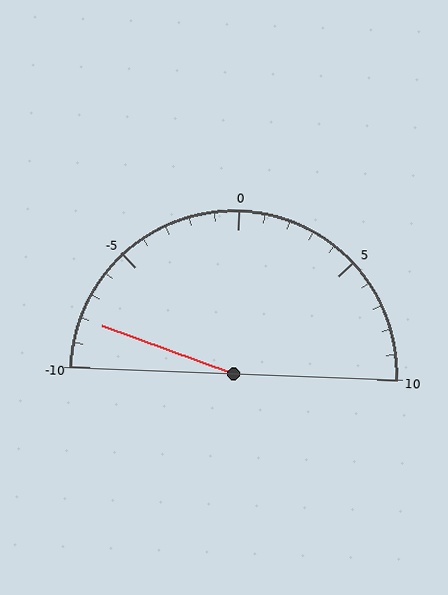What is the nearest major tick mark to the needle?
The nearest major tick mark is -10.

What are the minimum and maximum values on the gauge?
The gauge ranges from -10 to 10.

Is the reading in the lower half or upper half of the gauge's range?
The reading is in the lower half of the range (-10 to 10).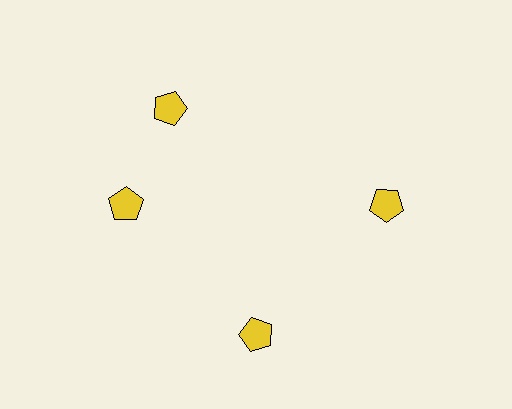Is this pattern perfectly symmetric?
No. The 4 yellow pentagons are arranged in a ring, but one element near the 12 o'clock position is rotated out of alignment along the ring, breaking the 4-fold rotational symmetry.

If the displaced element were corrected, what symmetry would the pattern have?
It would have 4-fold rotational symmetry — the pattern would map onto itself every 90 degrees.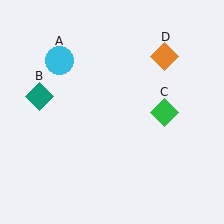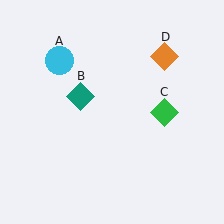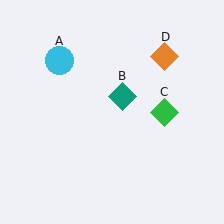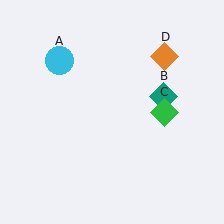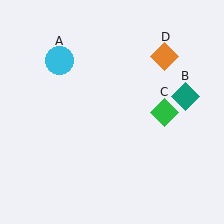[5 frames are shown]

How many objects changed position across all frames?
1 object changed position: teal diamond (object B).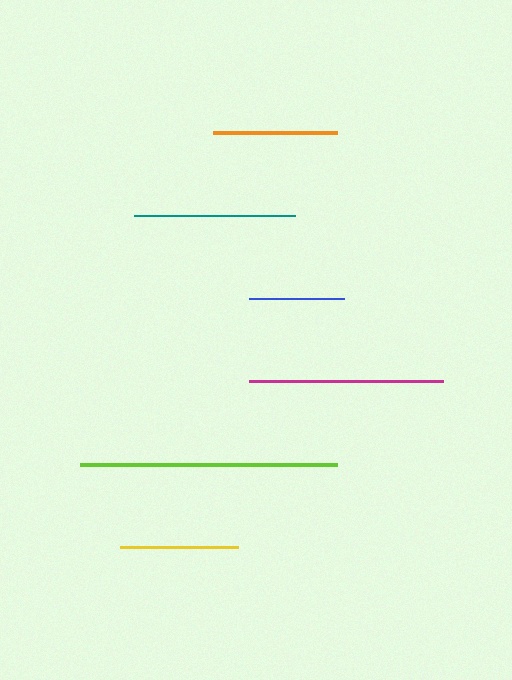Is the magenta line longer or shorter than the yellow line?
The magenta line is longer than the yellow line.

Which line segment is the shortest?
The blue line is the shortest at approximately 95 pixels.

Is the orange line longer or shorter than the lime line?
The lime line is longer than the orange line.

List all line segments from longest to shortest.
From longest to shortest: lime, magenta, teal, orange, yellow, blue.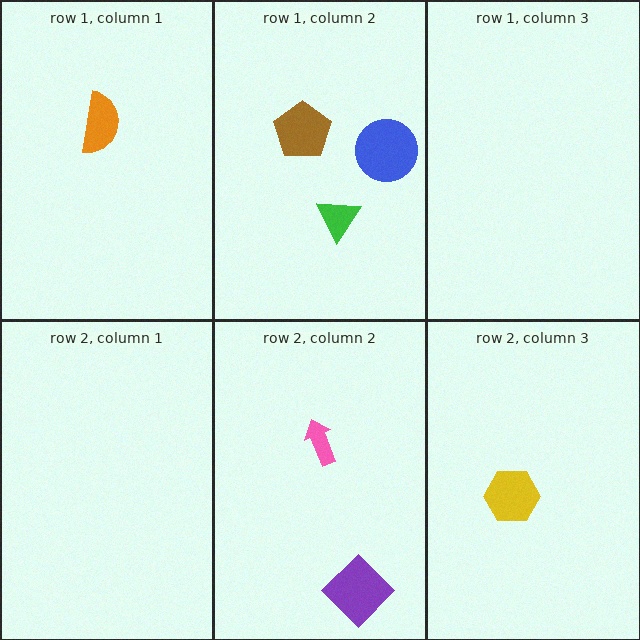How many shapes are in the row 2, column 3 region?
1.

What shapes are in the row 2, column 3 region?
The yellow hexagon.